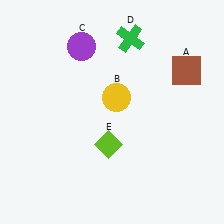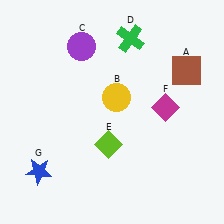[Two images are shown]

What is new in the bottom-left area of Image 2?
A blue star (G) was added in the bottom-left area of Image 2.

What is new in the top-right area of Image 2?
A magenta diamond (F) was added in the top-right area of Image 2.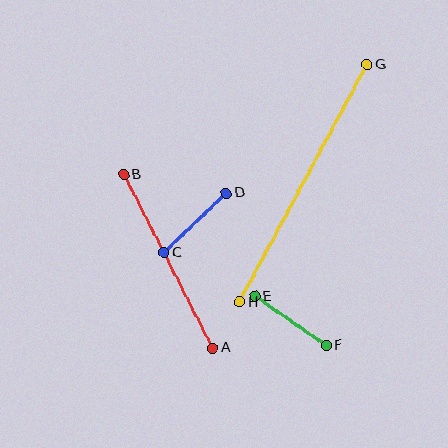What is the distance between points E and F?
The distance is approximately 87 pixels.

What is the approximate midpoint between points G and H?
The midpoint is at approximately (303, 183) pixels.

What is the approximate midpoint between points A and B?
The midpoint is at approximately (168, 261) pixels.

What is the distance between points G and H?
The distance is approximately 270 pixels.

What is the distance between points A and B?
The distance is approximately 195 pixels.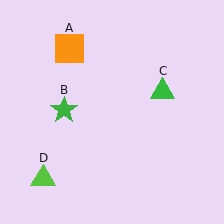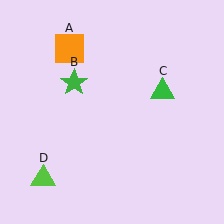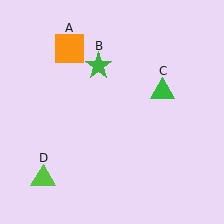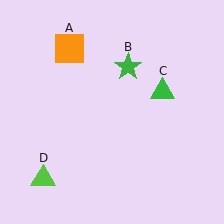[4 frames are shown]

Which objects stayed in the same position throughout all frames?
Orange square (object A) and green triangle (object C) and lime triangle (object D) remained stationary.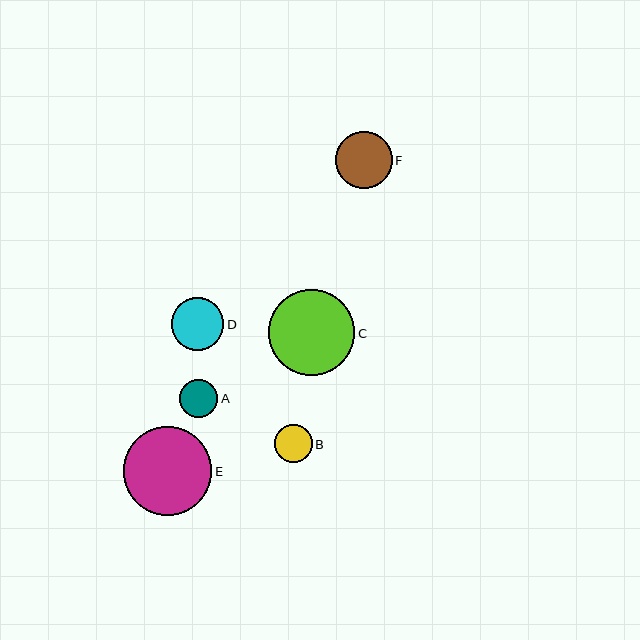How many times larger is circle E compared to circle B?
Circle E is approximately 2.3 times the size of circle B.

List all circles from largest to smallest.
From largest to smallest: E, C, F, D, A, B.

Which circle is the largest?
Circle E is the largest with a size of approximately 89 pixels.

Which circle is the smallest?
Circle B is the smallest with a size of approximately 38 pixels.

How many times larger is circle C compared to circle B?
Circle C is approximately 2.3 times the size of circle B.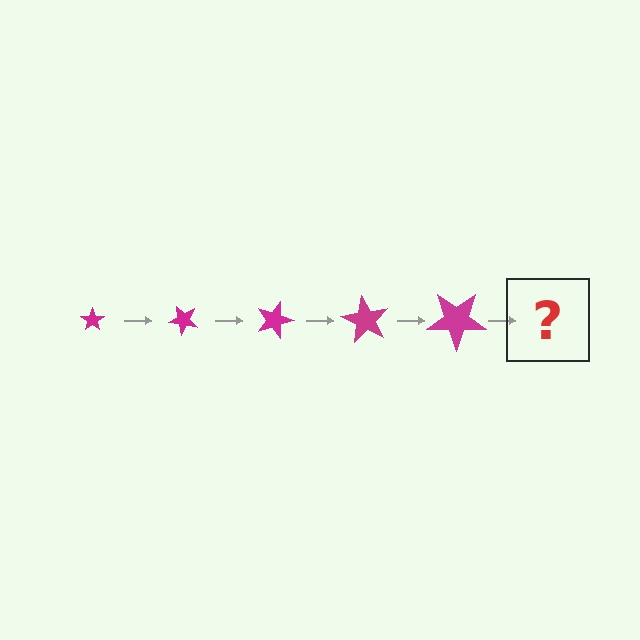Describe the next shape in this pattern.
It should be a star, larger than the previous one and rotated 225 degrees from the start.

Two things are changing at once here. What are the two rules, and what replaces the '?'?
The two rules are that the star grows larger each step and it rotates 45 degrees each step. The '?' should be a star, larger than the previous one and rotated 225 degrees from the start.